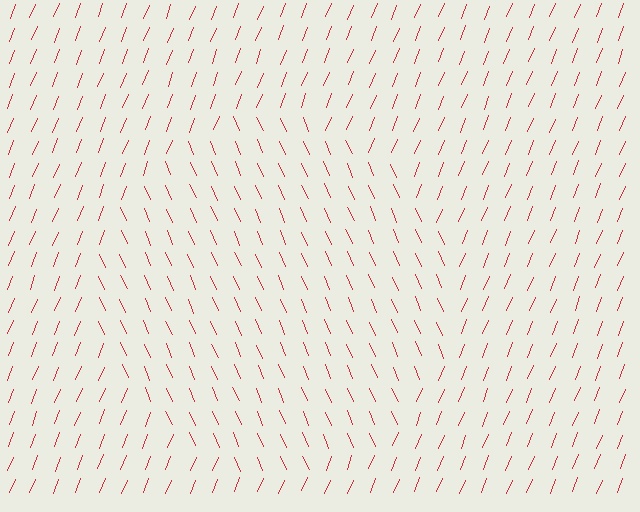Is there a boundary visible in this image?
Yes, there is a texture boundary formed by a change in line orientation.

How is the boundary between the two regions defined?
The boundary is defined purely by a change in line orientation (approximately 45 degrees difference). All lines are the same color and thickness.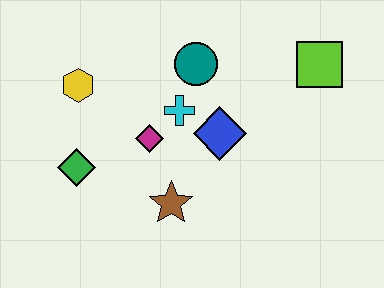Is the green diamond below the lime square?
Yes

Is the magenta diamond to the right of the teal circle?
No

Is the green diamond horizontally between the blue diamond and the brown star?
No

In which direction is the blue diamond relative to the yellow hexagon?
The blue diamond is to the right of the yellow hexagon.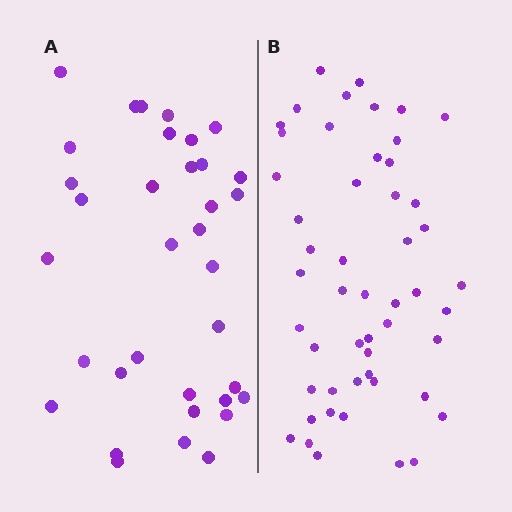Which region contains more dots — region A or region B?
Region B (the right region) has more dots.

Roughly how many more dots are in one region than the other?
Region B has approximately 15 more dots than region A.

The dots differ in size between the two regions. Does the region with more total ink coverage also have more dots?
No. Region A has more total ink coverage because its dots are larger, but region B actually contains more individual dots. Total area can be misleading — the number of items is what matters here.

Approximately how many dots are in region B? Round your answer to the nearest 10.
About 50 dots. (The exact count is 51, which rounds to 50.)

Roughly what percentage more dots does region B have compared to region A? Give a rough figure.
About 45% more.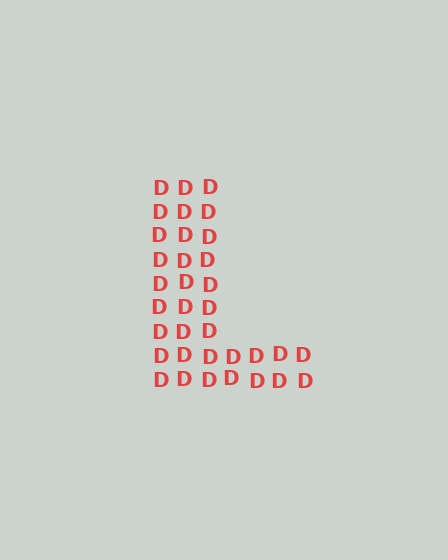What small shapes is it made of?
It is made of small letter D's.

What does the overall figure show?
The overall figure shows the letter L.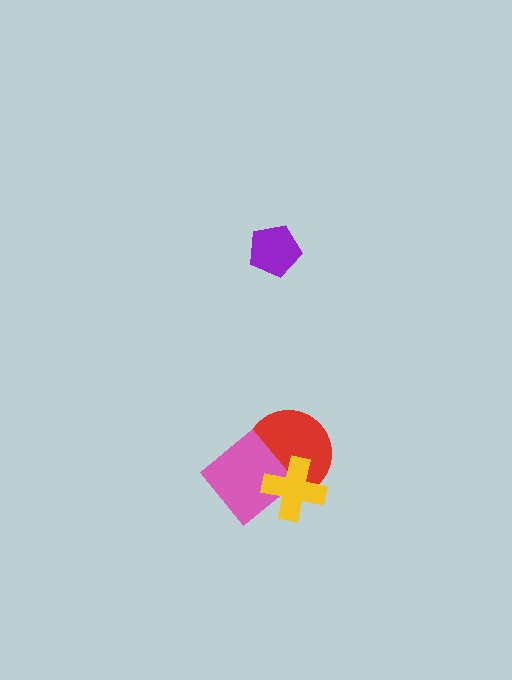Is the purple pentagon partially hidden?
No, no other shape covers it.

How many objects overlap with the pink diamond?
2 objects overlap with the pink diamond.